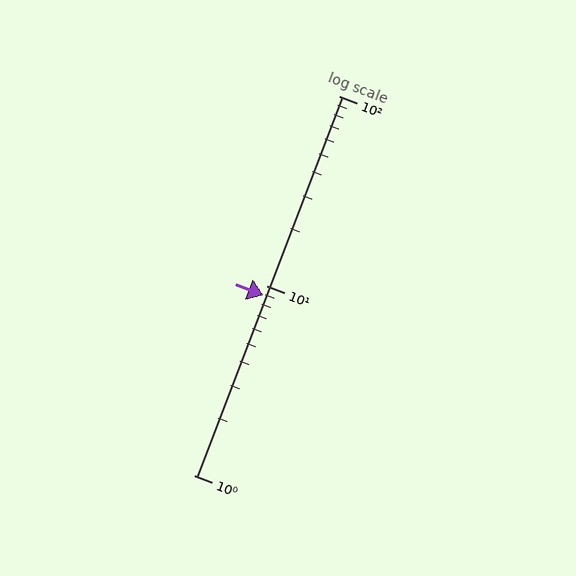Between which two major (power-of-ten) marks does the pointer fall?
The pointer is between 1 and 10.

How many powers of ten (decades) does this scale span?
The scale spans 2 decades, from 1 to 100.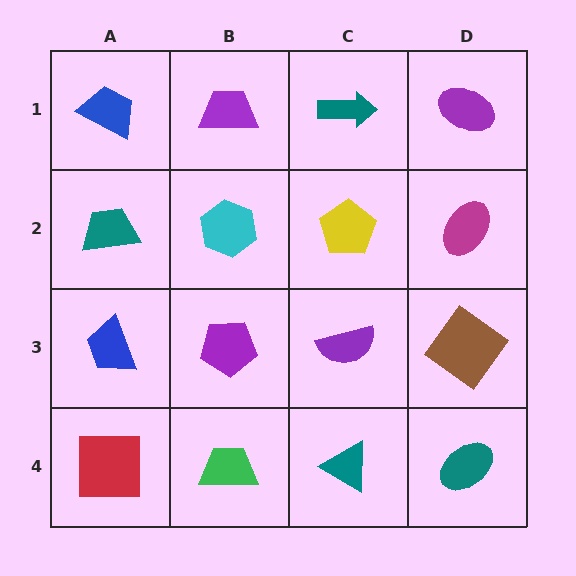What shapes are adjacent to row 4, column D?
A brown diamond (row 3, column D), a teal triangle (row 4, column C).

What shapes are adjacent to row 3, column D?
A magenta ellipse (row 2, column D), a teal ellipse (row 4, column D), a purple semicircle (row 3, column C).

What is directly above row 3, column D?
A magenta ellipse.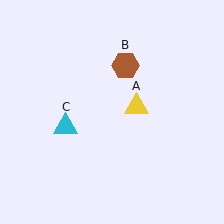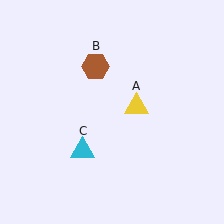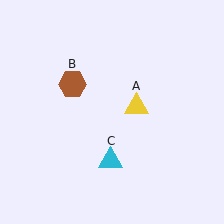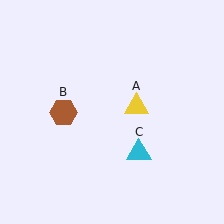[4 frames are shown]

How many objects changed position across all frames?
2 objects changed position: brown hexagon (object B), cyan triangle (object C).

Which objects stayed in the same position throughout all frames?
Yellow triangle (object A) remained stationary.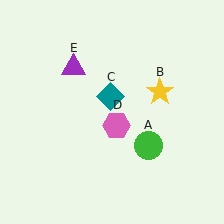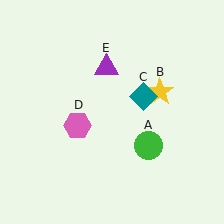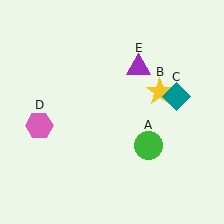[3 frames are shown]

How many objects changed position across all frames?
3 objects changed position: teal diamond (object C), pink hexagon (object D), purple triangle (object E).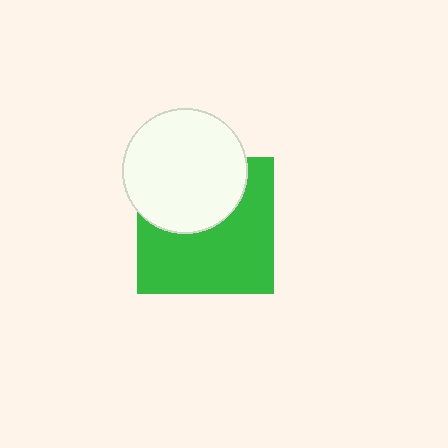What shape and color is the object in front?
The object in front is a white circle.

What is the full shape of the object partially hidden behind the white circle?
The partially hidden object is a green square.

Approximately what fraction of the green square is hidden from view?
Roughly 39% of the green square is hidden behind the white circle.